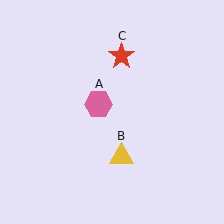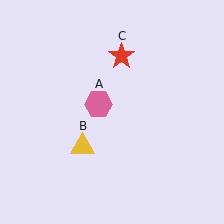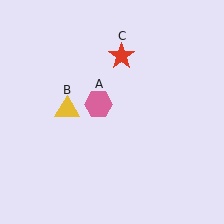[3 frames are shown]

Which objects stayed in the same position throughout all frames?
Pink hexagon (object A) and red star (object C) remained stationary.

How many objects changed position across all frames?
1 object changed position: yellow triangle (object B).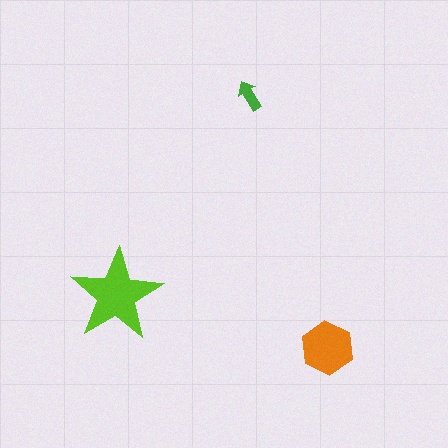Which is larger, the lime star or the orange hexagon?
The lime star.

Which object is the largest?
The lime star.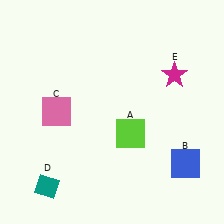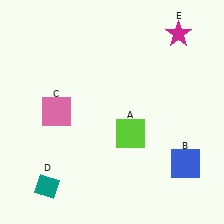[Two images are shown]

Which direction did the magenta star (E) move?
The magenta star (E) moved up.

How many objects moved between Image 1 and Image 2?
1 object moved between the two images.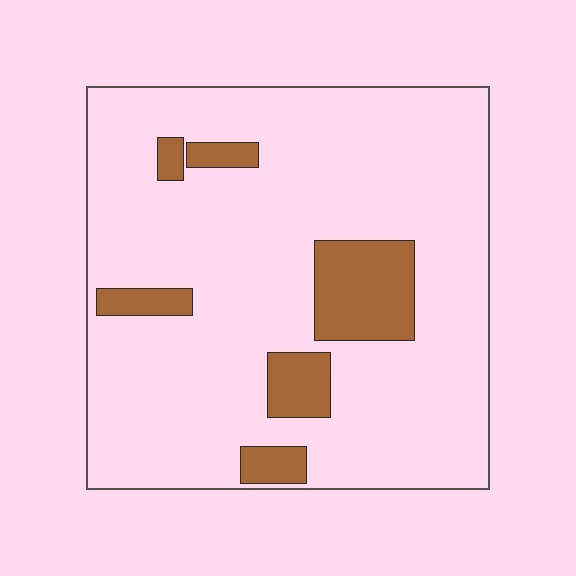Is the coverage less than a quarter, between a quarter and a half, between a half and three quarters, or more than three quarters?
Less than a quarter.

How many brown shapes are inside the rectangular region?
6.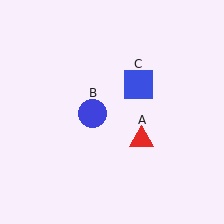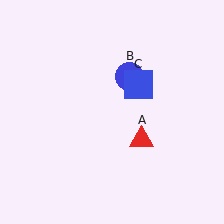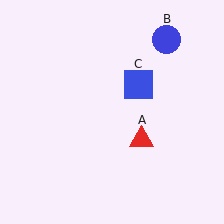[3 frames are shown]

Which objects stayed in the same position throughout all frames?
Red triangle (object A) and blue square (object C) remained stationary.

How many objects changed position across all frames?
1 object changed position: blue circle (object B).